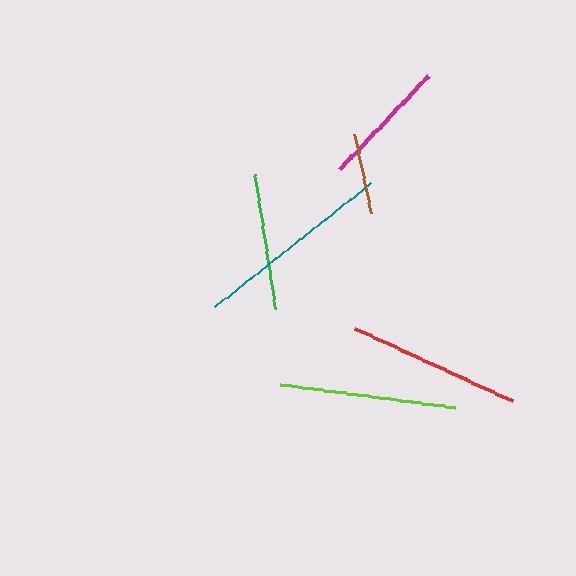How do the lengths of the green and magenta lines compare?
The green and magenta lines are approximately the same length.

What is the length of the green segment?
The green segment is approximately 136 pixels long.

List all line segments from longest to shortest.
From longest to shortest: teal, lime, red, green, magenta, brown.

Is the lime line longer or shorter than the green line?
The lime line is longer than the green line.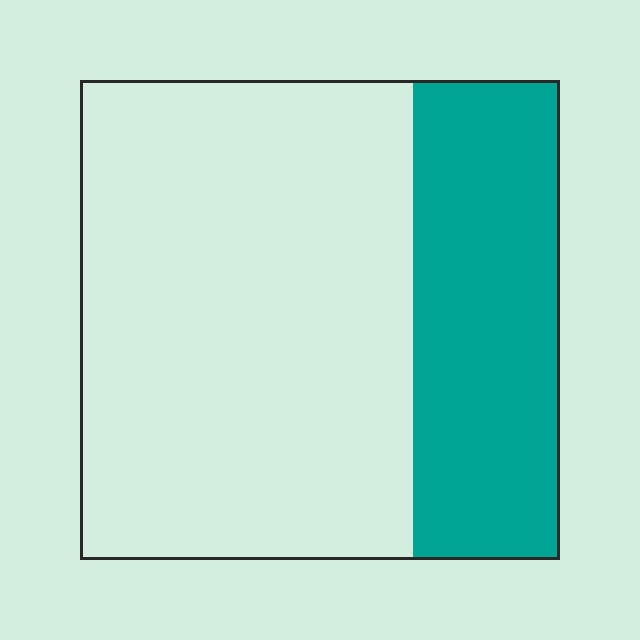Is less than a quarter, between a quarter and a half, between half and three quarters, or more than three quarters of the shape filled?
Between a quarter and a half.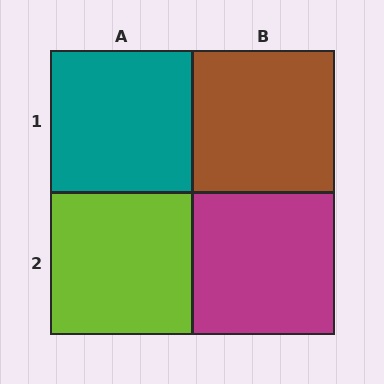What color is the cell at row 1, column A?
Teal.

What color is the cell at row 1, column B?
Brown.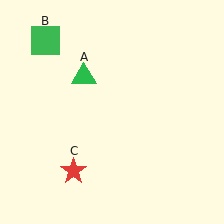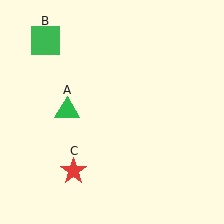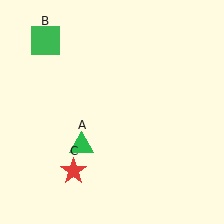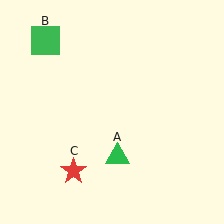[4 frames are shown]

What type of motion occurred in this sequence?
The green triangle (object A) rotated counterclockwise around the center of the scene.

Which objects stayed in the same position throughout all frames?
Green square (object B) and red star (object C) remained stationary.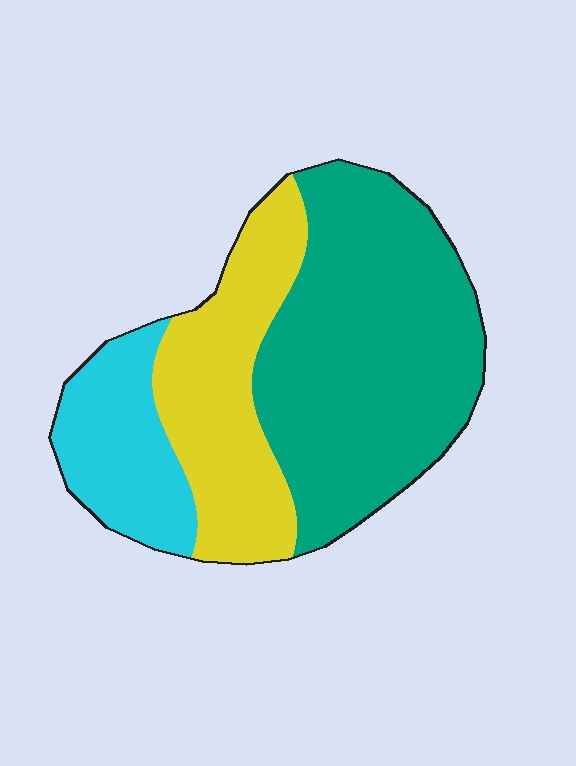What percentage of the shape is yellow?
Yellow takes up about one quarter (1/4) of the shape.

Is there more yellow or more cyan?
Yellow.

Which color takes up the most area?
Teal, at roughly 55%.